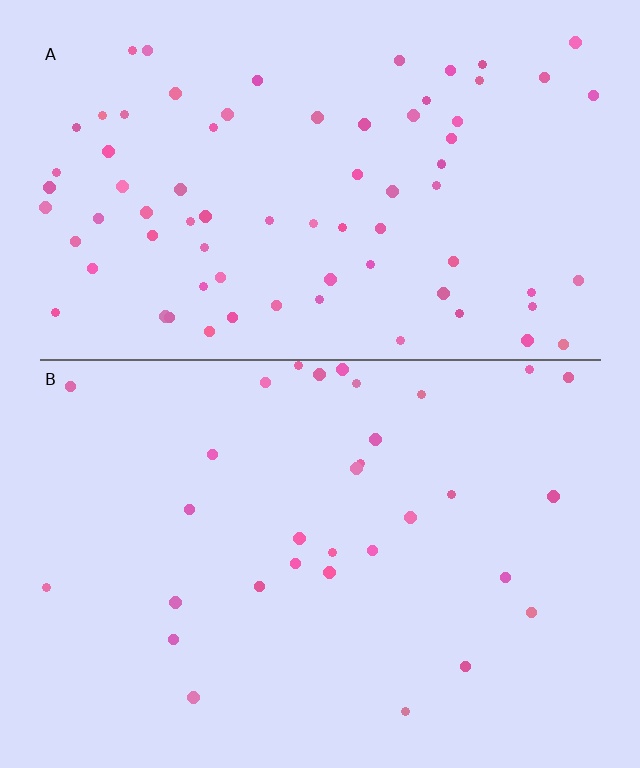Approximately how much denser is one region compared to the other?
Approximately 2.4× — region A over region B.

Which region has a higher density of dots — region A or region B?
A (the top).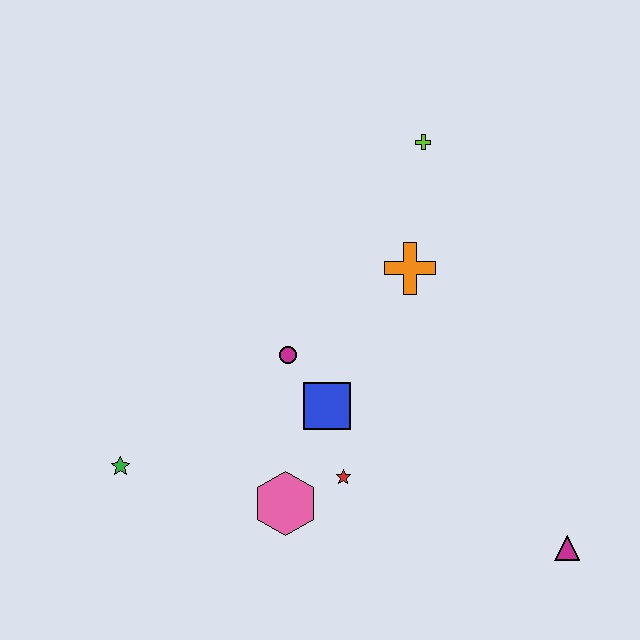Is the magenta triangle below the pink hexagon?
Yes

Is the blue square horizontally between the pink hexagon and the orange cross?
Yes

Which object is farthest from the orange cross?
The green star is farthest from the orange cross.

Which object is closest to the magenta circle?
The blue square is closest to the magenta circle.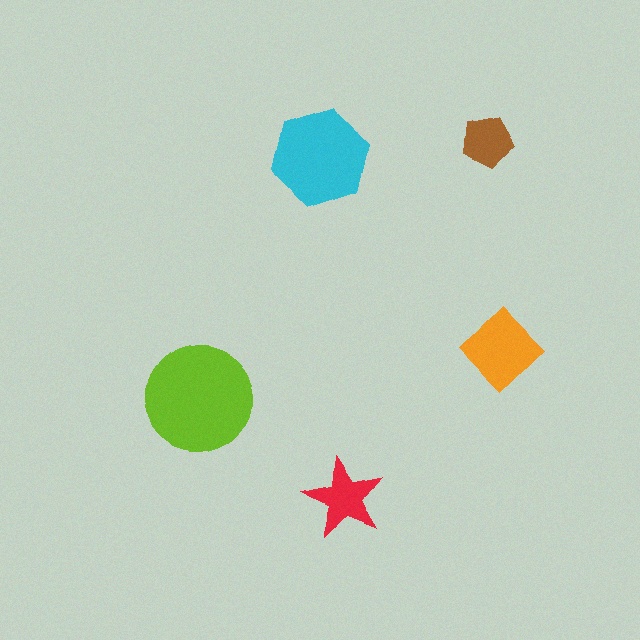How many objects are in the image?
There are 5 objects in the image.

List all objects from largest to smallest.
The lime circle, the cyan hexagon, the orange diamond, the red star, the brown pentagon.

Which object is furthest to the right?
The orange diamond is rightmost.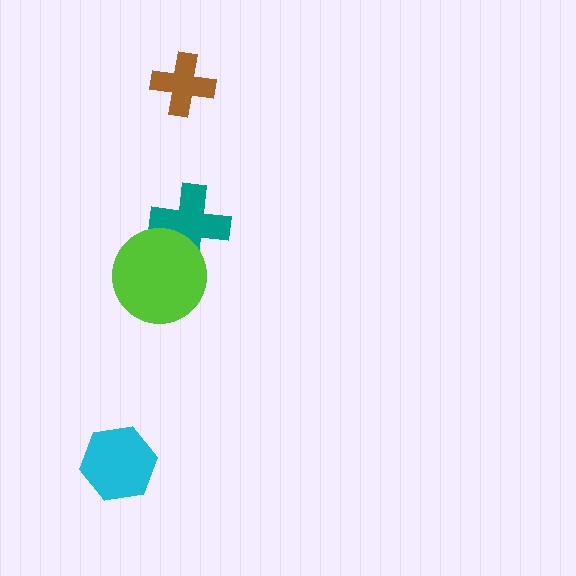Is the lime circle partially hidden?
No, no other shape covers it.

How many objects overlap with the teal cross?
1 object overlaps with the teal cross.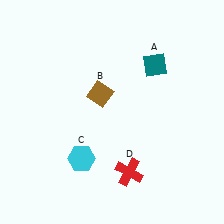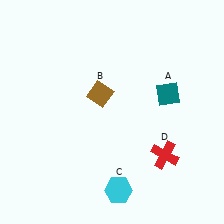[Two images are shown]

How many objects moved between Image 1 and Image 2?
3 objects moved between the two images.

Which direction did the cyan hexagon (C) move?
The cyan hexagon (C) moved right.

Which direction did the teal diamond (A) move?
The teal diamond (A) moved down.